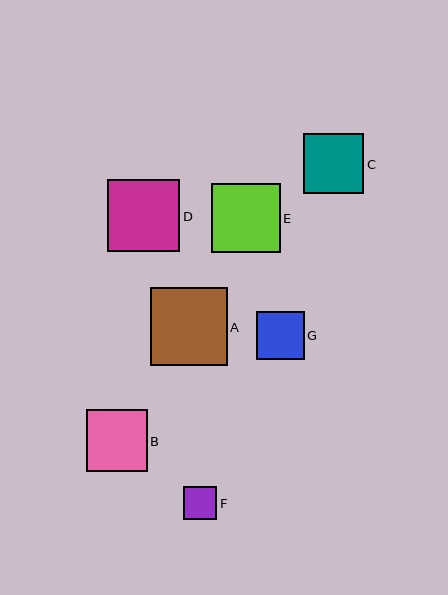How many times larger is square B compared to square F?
Square B is approximately 1.8 times the size of square F.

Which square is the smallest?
Square F is the smallest with a size of approximately 33 pixels.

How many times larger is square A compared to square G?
Square A is approximately 1.6 times the size of square G.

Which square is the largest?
Square A is the largest with a size of approximately 77 pixels.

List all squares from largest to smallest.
From largest to smallest: A, D, E, B, C, G, F.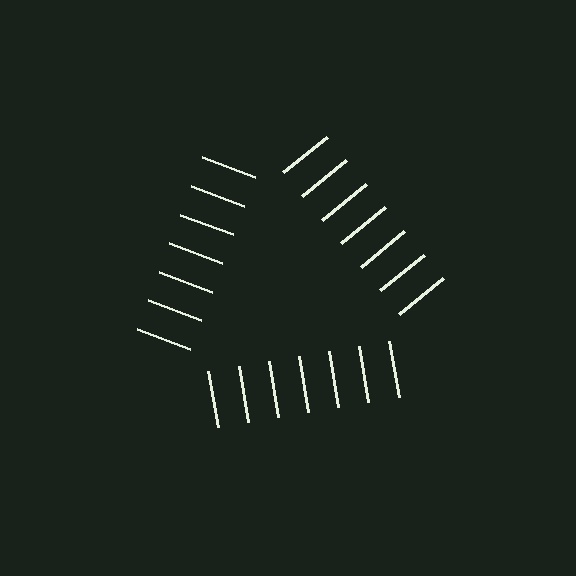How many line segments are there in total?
21 — 7 along each of the 3 edges.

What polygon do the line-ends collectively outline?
An illusory triangle — the line segments terminate on its edges but no continuous stroke is drawn.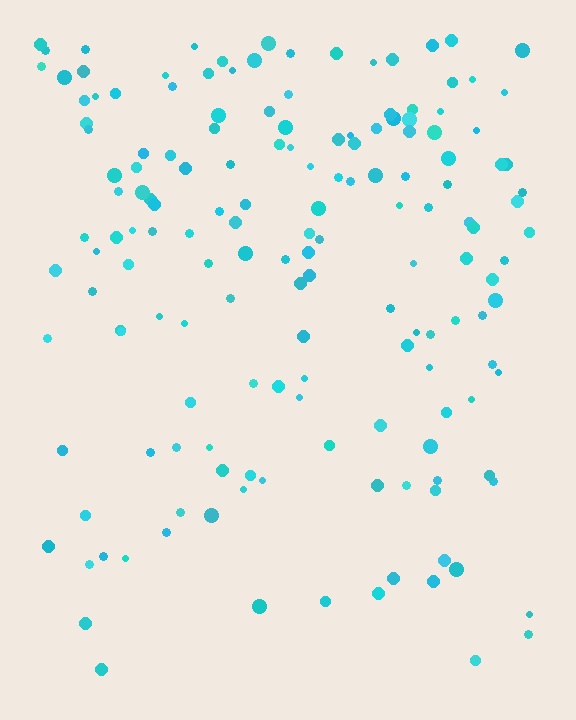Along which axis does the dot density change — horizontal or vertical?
Vertical.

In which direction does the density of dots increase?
From bottom to top, with the top side densest.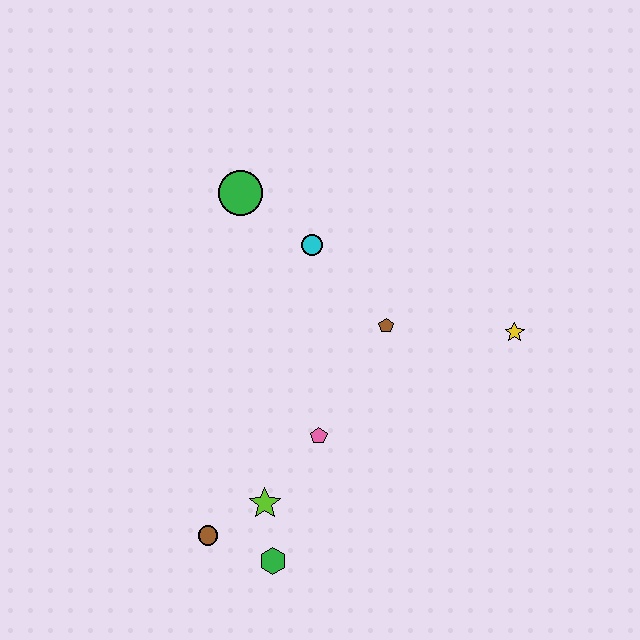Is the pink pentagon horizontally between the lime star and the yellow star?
Yes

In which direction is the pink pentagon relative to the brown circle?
The pink pentagon is to the right of the brown circle.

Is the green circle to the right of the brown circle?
Yes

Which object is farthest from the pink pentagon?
The green circle is farthest from the pink pentagon.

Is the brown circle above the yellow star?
No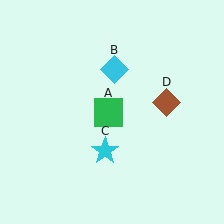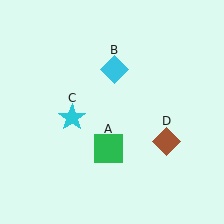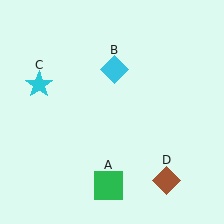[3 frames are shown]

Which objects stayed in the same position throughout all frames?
Cyan diamond (object B) remained stationary.